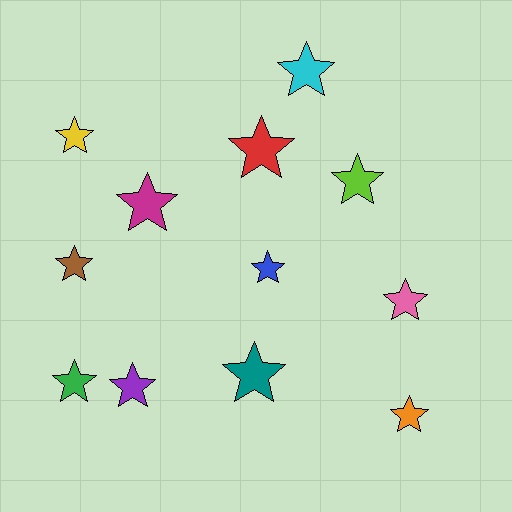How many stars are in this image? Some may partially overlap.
There are 12 stars.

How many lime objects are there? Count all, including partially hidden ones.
There is 1 lime object.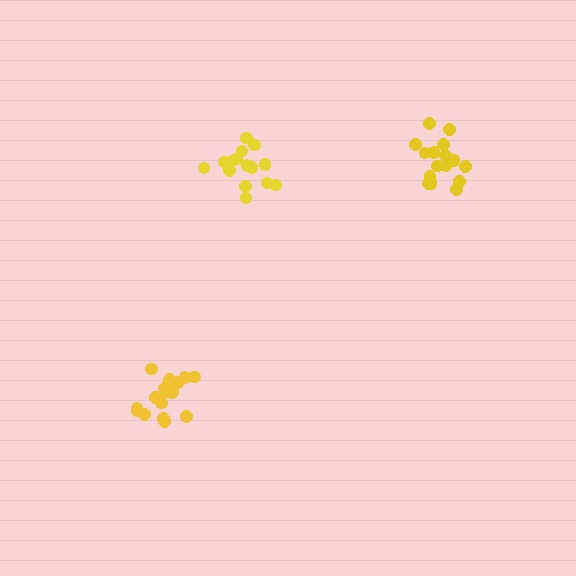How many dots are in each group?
Group 1: 17 dots, Group 2: 16 dots, Group 3: 16 dots (49 total).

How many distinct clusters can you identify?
There are 3 distinct clusters.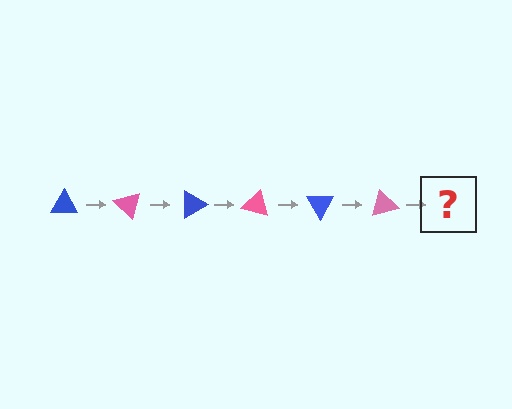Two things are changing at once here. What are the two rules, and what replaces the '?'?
The two rules are that it rotates 45 degrees each step and the color cycles through blue and pink. The '?' should be a blue triangle, rotated 270 degrees from the start.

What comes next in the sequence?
The next element should be a blue triangle, rotated 270 degrees from the start.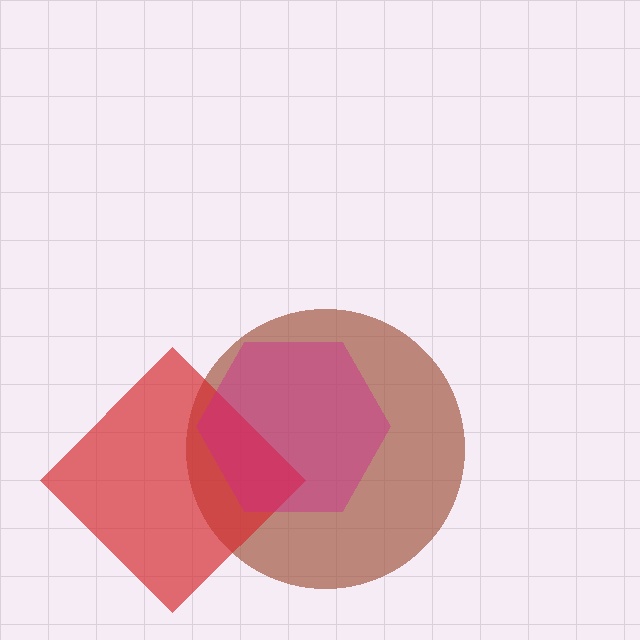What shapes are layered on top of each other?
The layered shapes are: a brown circle, a red diamond, a magenta hexagon.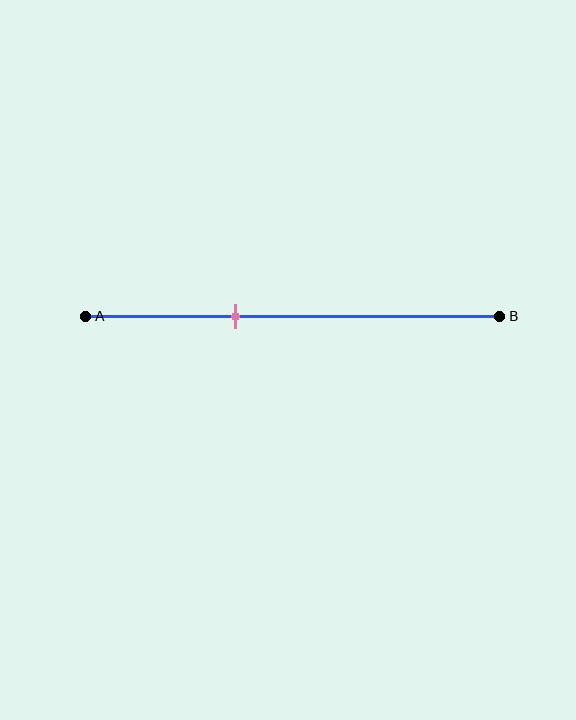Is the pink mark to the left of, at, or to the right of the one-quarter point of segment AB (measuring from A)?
The pink mark is to the right of the one-quarter point of segment AB.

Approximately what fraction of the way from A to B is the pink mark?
The pink mark is approximately 35% of the way from A to B.